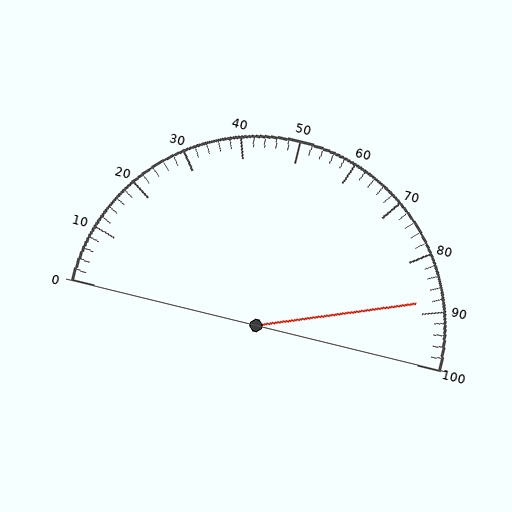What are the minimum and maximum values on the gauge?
The gauge ranges from 0 to 100.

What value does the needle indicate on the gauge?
The needle indicates approximately 88.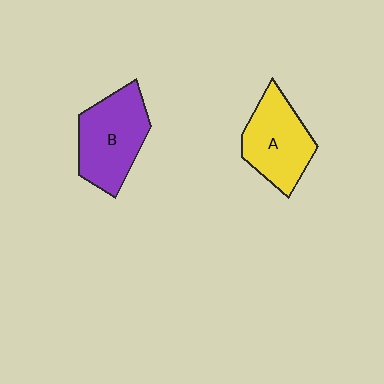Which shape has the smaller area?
Shape A (yellow).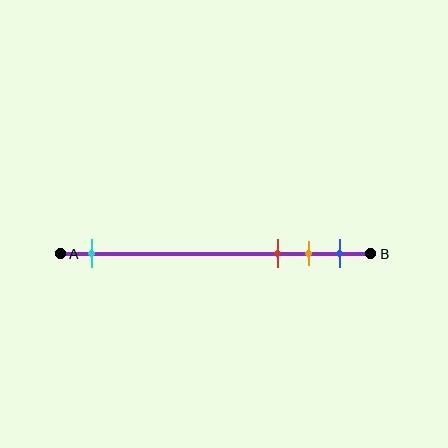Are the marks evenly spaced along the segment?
No, the marks are not evenly spaced.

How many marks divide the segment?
There are 4 marks dividing the segment.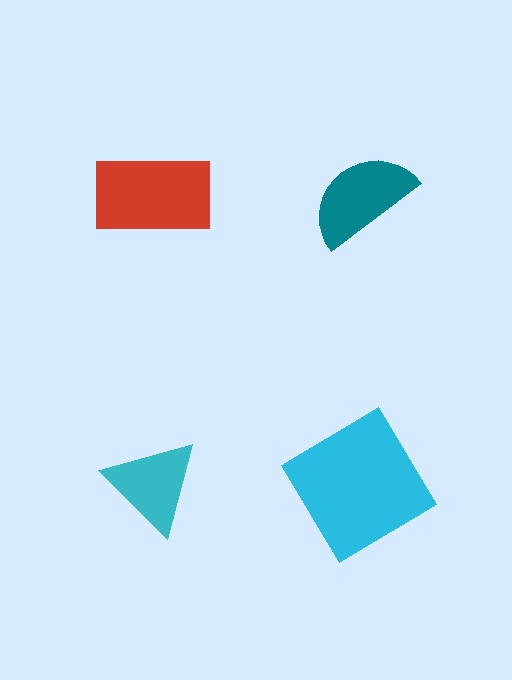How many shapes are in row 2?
2 shapes.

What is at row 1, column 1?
A red rectangle.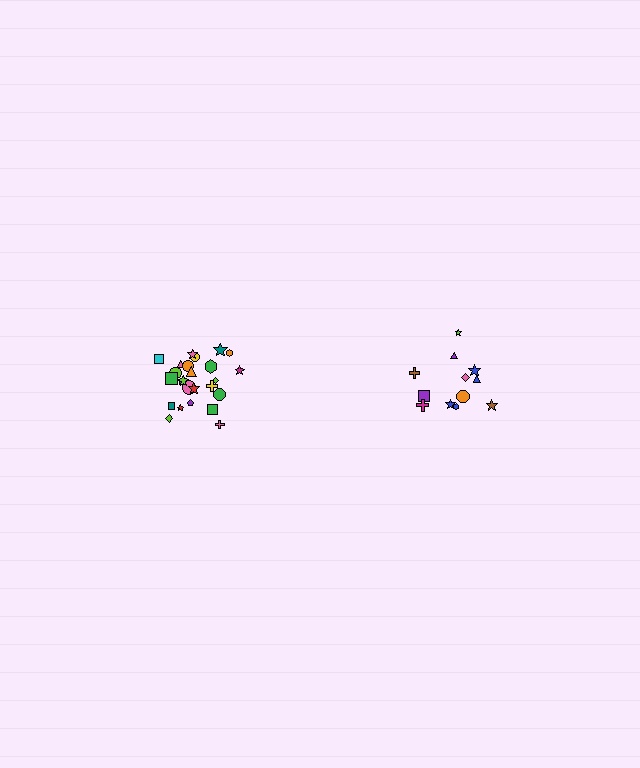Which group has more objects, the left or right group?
The left group.